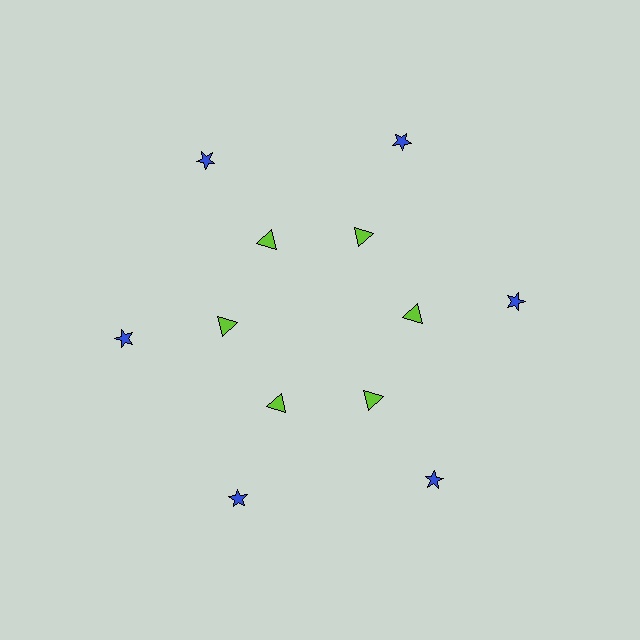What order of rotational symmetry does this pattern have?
This pattern has 6-fold rotational symmetry.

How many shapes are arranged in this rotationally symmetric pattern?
There are 12 shapes, arranged in 6 groups of 2.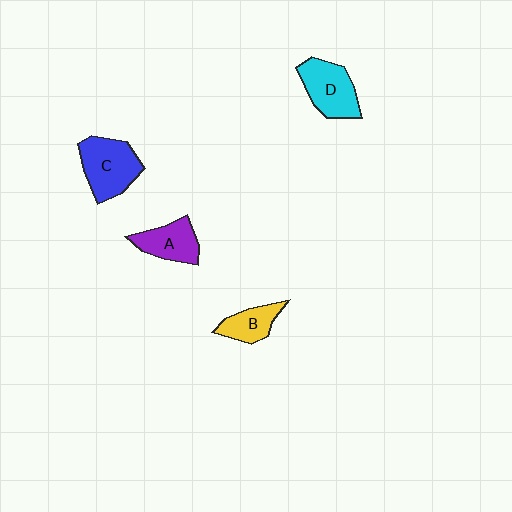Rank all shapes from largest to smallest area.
From largest to smallest: C (blue), D (cyan), A (purple), B (yellow).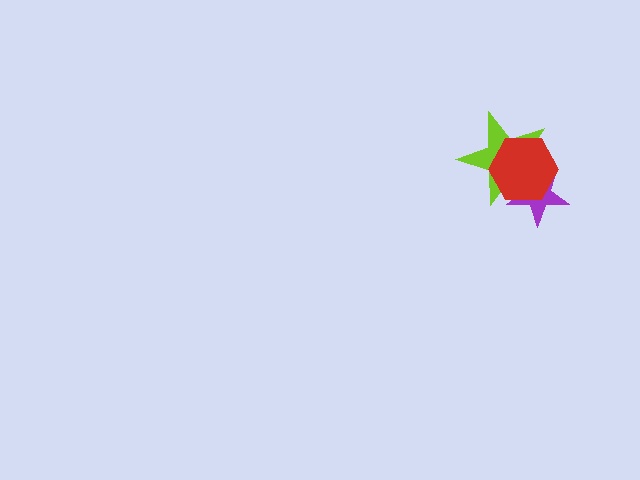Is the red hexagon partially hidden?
No, no other shape covers it.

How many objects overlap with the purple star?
2 objects overlap with the purple star.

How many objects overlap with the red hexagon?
2 objects overlap with the red hexagon.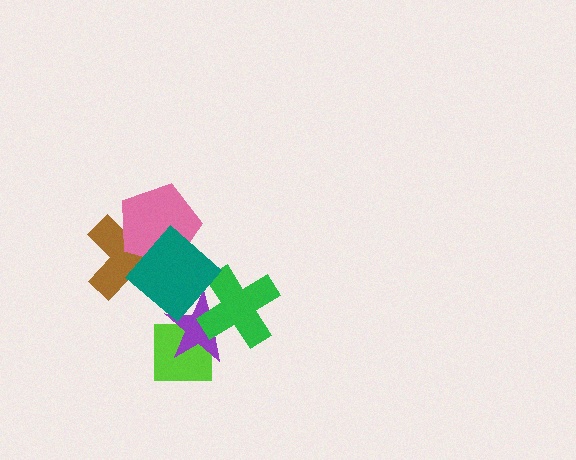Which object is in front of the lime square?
The purple star is in front of the lime square.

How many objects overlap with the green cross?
2 objects overlap with the green cross.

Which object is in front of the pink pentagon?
The teal diamond is in front of the pink pentagon.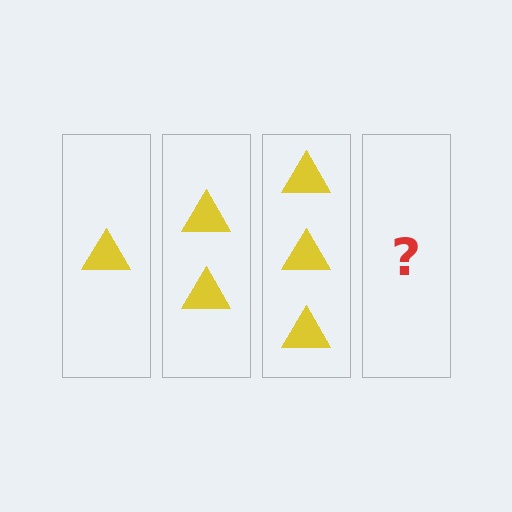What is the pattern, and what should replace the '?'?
The pattern is that each step adds one more triangle. The '?' should be 4 triangles.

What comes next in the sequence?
The next element should be 4 triangles.